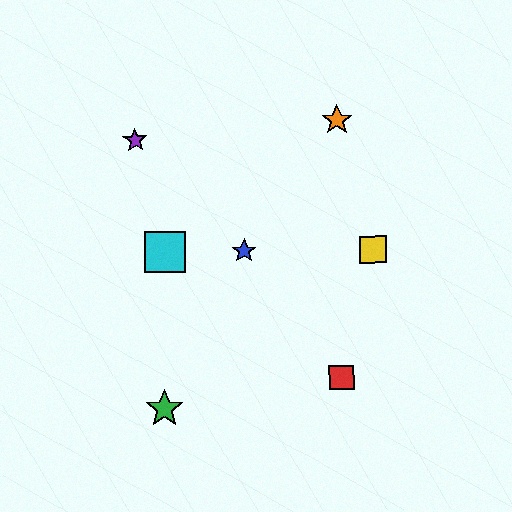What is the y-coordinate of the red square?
The red square is at y≈377.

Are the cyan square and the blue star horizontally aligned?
Yes, both are at y≈252.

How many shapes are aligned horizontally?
3 shapes (the blue star, the yellow square, the cyan square) are aligned horizontally.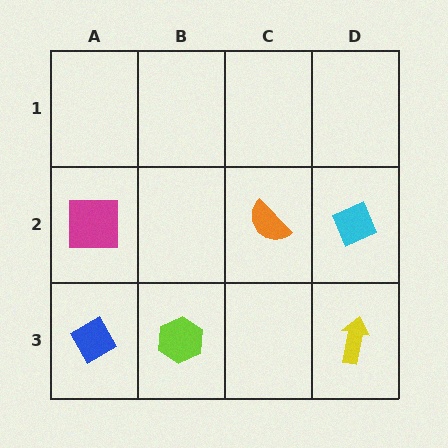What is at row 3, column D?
A yellow arrow.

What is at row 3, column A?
A blue diamond.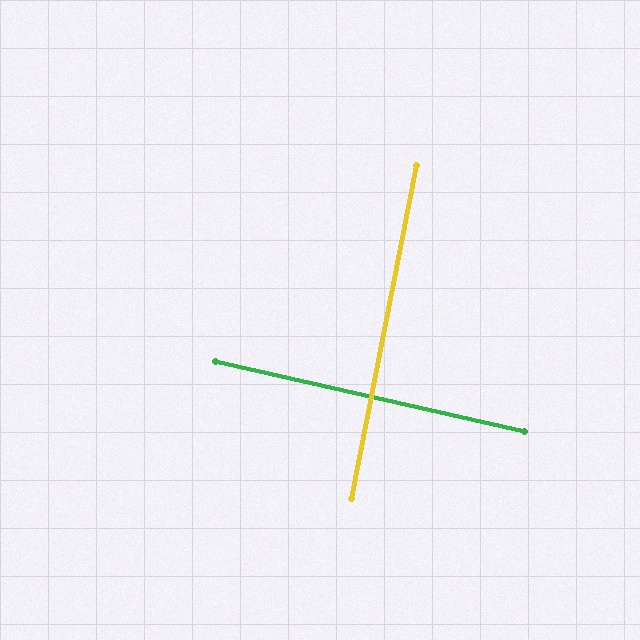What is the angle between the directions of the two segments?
Approximately 88 degrees.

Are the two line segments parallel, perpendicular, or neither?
Perpendicular — they meet at approximately 88°.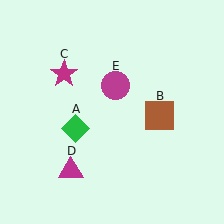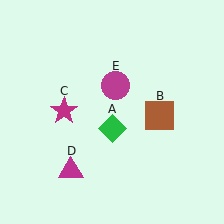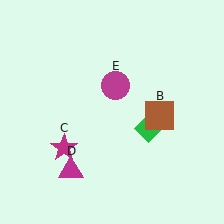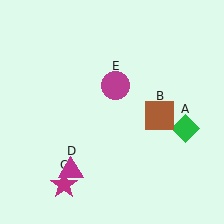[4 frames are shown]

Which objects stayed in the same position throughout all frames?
Brown square (object B) and magenta triangle (object D) and magenta circle (object E) remained stationary.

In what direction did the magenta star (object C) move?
The magenta star (object C) moved down.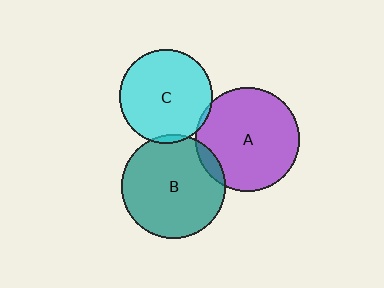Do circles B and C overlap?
Yes.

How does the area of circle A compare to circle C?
Approximately 1.2 times.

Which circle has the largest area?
Circle A (purple).